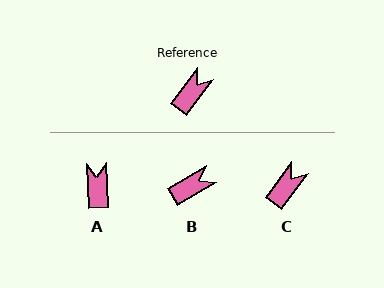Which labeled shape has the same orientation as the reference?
C.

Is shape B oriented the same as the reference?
No, it is off by about 24 degrees.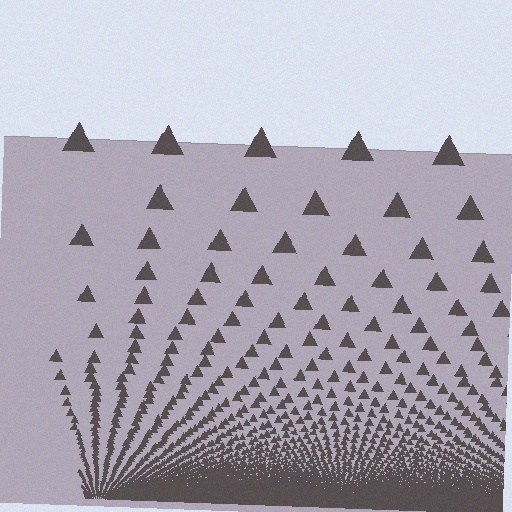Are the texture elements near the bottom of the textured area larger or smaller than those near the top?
Smaller. The gradient is inverted — elements near the bottom are smaller and denser.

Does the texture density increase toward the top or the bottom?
Density increases toward the bottom.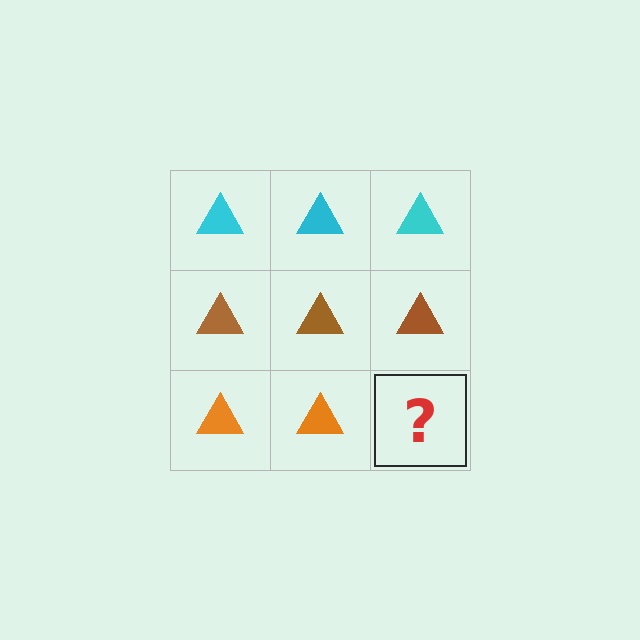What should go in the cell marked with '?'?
The missing cell should contain an orange triangle.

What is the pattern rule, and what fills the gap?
The rule is that each row has a consistent color. The gap should be filled with an orange triangle.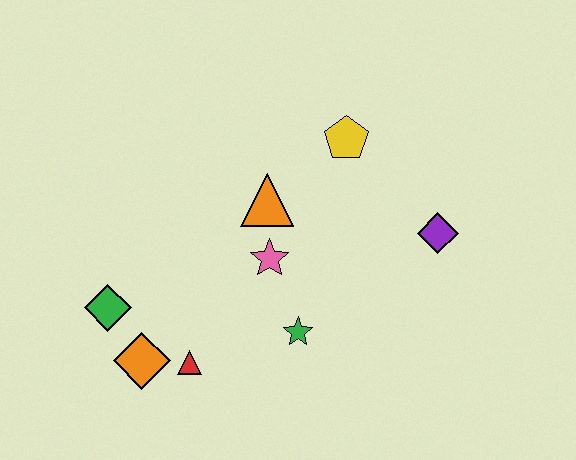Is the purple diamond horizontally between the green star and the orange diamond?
No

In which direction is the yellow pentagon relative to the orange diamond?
The yellow pentagon is above the orange diamond.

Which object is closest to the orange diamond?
The red triangle is closest to the orange diamond.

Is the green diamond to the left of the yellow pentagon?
Yes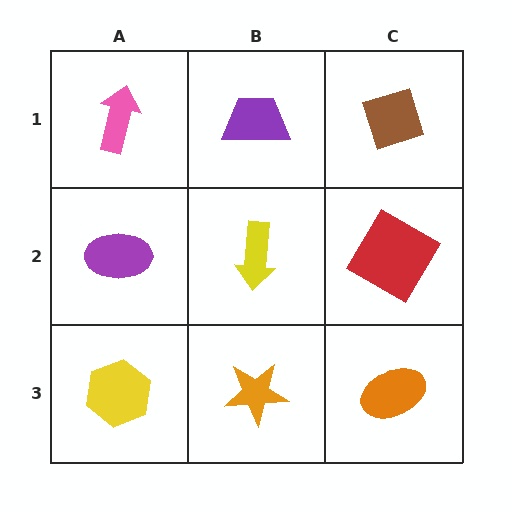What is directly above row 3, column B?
A yellow arrow.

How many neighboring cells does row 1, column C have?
2.